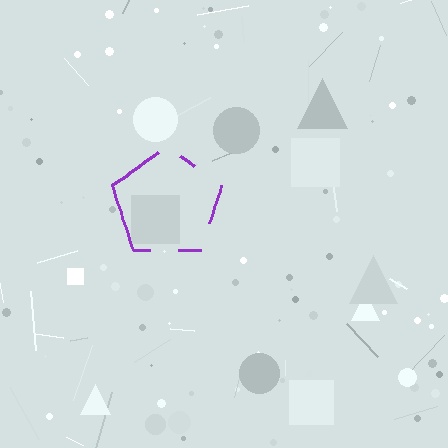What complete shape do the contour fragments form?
The contour fragments form a pentagon.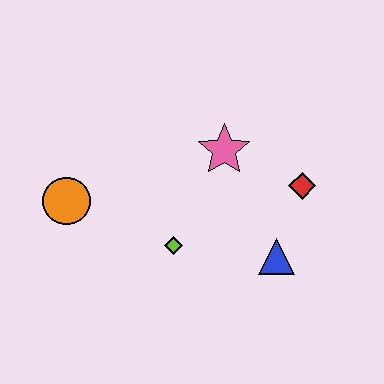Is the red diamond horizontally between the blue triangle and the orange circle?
No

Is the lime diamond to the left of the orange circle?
No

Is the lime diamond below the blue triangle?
No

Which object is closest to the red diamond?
The blue triangle is closest to the red diamond.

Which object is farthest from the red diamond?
The orange circle is farthest from the red diamond.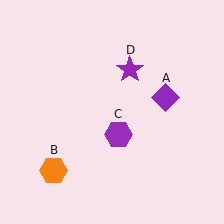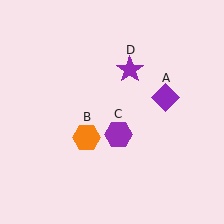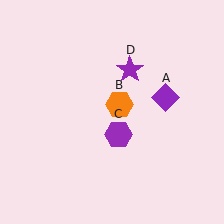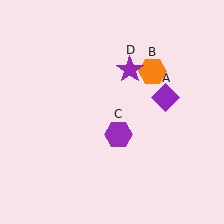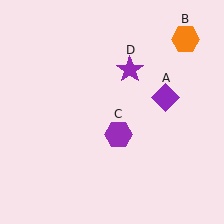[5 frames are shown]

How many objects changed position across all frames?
1 object changed position: orange hexagon (object B).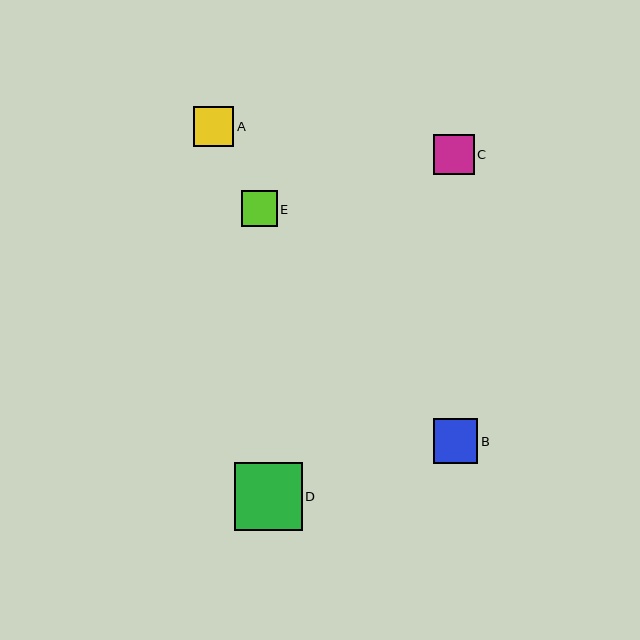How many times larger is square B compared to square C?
Square B is approximately 1.1 times the size of square C.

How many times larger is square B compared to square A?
Square B is approximately 1.1 times the size of square A.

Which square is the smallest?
Square E is the smallest with a size of approximately 35 pixels.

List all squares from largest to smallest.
From largest to smallest: D, B, C, A, E.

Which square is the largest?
Square D is the largest with a size of approximately 68 pixels.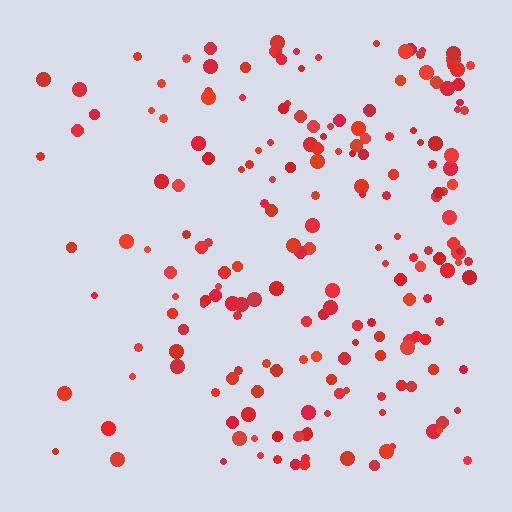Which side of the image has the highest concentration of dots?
The right.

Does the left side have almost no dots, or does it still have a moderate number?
Still a moderate number, just noticeably fewer than the right.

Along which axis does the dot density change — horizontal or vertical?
Horizontal.